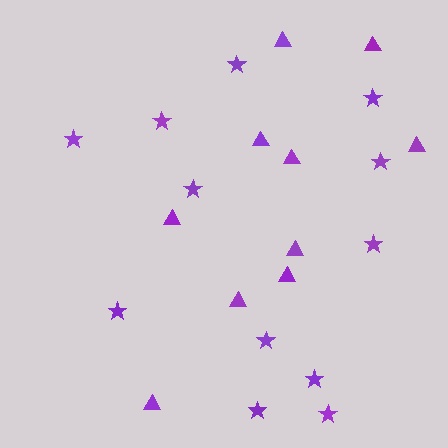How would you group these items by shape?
There are 2 groups: one group of triangles (10) and one group of stars (12).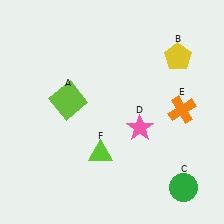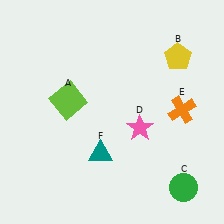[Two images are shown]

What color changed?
The triangle (F) changed from lime in Image 1 to teal in Image 2.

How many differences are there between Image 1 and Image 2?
There is 1 difference between the two images.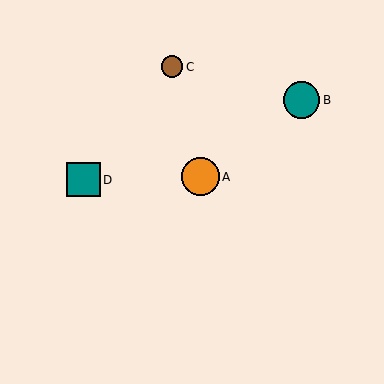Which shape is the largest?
The orange circle (labeled A) is the largest.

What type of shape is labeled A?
Shape A is an orange circle.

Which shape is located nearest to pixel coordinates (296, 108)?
The teal circle (labeled B) at (302, 100) is nearest to that location.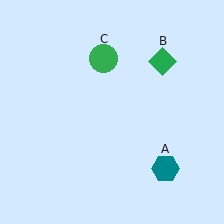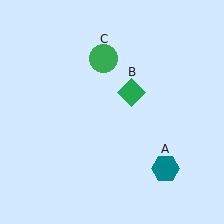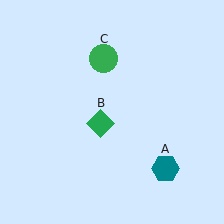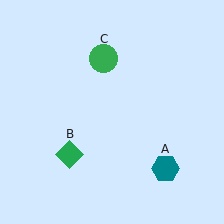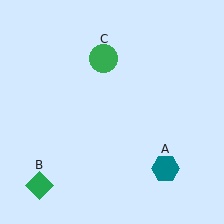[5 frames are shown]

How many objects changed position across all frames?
1 object changed position: green diamond (object B).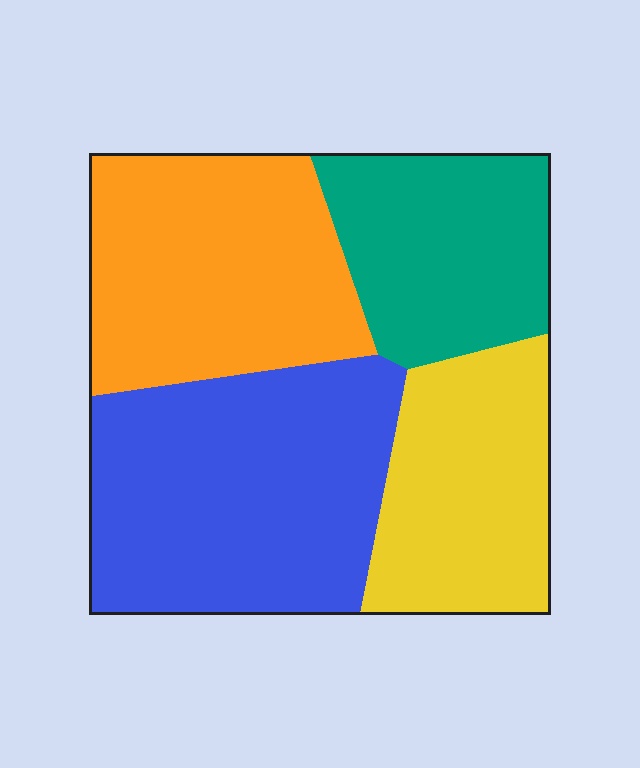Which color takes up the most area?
Blue, at roughly 35%.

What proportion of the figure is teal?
Teal takes up between a sixth and a third of the figure.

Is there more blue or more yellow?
Blue.